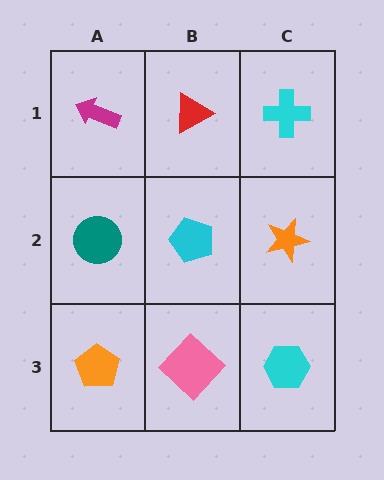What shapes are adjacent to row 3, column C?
An orange star (row 2, column C), a pink diamond (row 3, column B).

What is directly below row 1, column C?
An orange star.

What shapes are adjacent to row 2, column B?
A red triangle (row 1, column B), a pink diamond (row 3, column B), a teal circle (row 2, column A), an orange star (row 2, column C).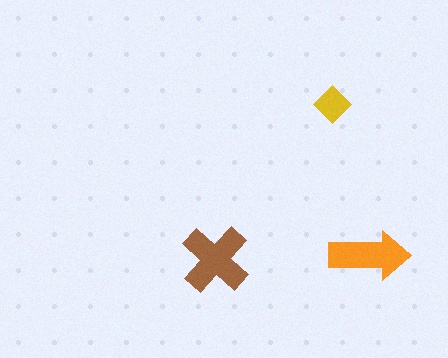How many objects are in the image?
There are 3 objects in the image.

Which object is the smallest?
The yellow diamond.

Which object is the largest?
The brown cross.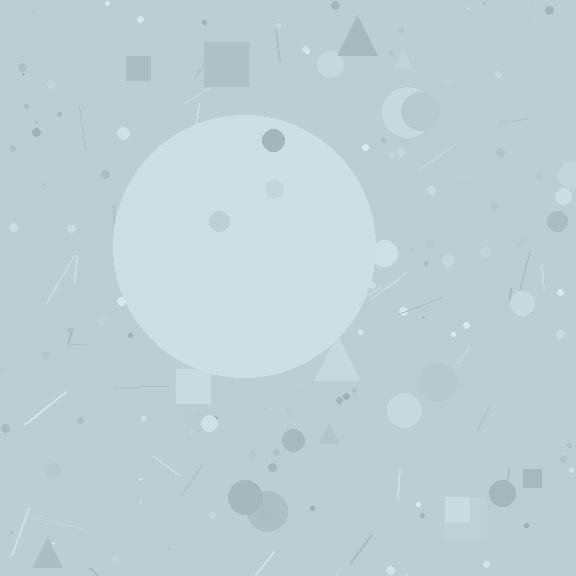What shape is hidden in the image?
A circle is hidden in the image.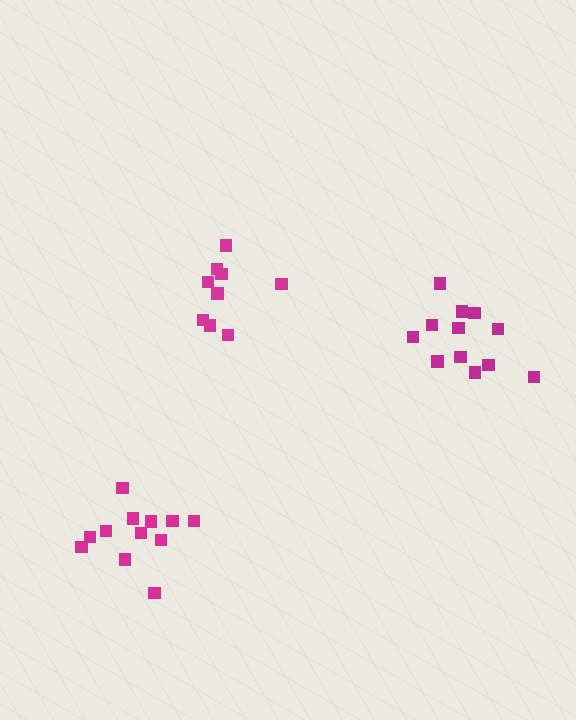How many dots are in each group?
Group 1: 12 dots, Group 2: 12 dots, Group 3: 9 dots (33 total).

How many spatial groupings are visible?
There are 3 spatial groupings.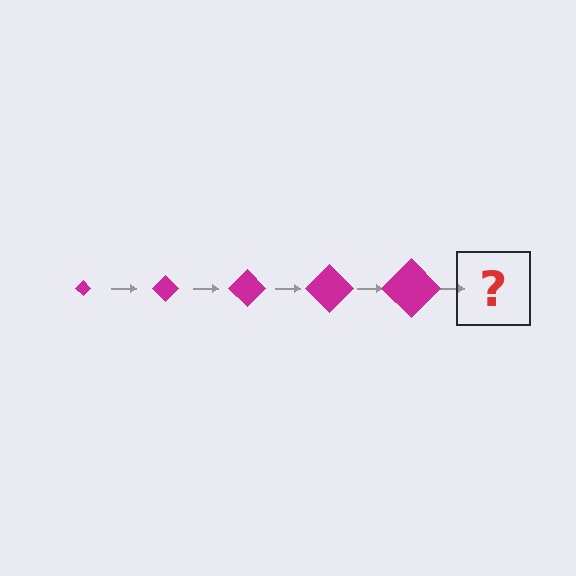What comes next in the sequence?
The next element should be a magenta diamond, larger than the previous one.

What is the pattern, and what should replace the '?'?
The pattern is that the diamond gets progressively larger each step. The '?' should be a magenta diamond, larger than the previous one.